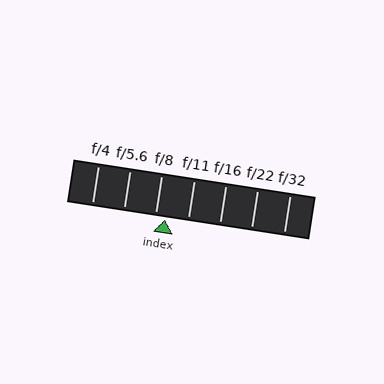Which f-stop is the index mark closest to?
The index mark is closest to f/8.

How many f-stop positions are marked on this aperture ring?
There are 7 f-stop positions marked.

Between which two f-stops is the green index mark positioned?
The index mark is between f/8 and f/11.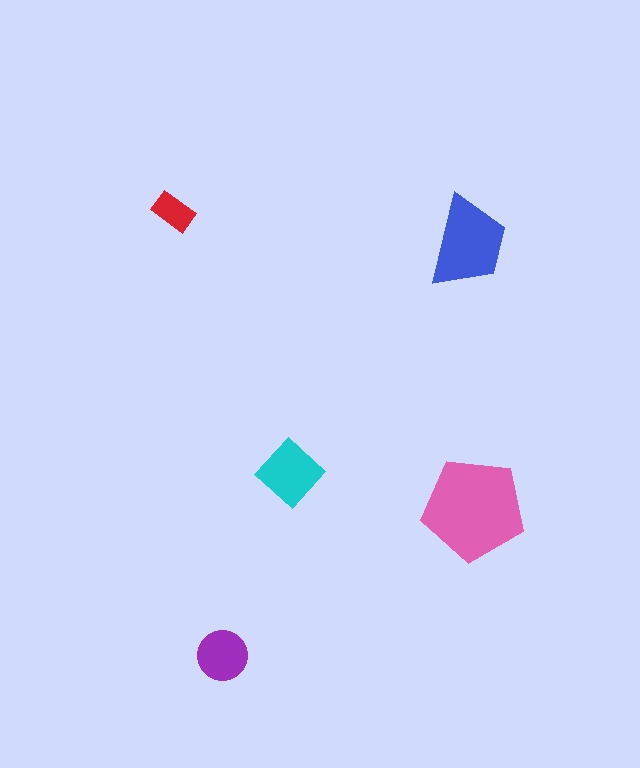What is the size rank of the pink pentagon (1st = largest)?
1st.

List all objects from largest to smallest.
The pink pentagon, the blue trapezoid, the cyan diamond, the purple circle, the red rectangle.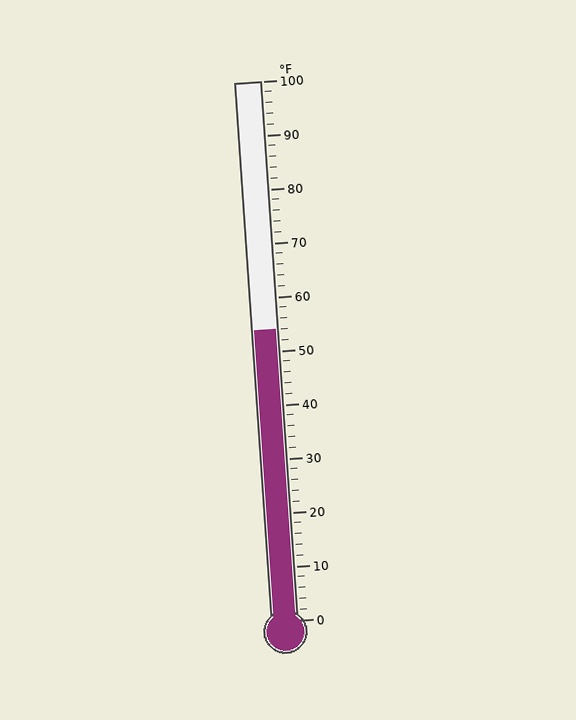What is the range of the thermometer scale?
The thermometer scale ranges from 0°F to 100°F.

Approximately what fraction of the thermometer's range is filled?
The thermometer is filled to approximately 55% of its range.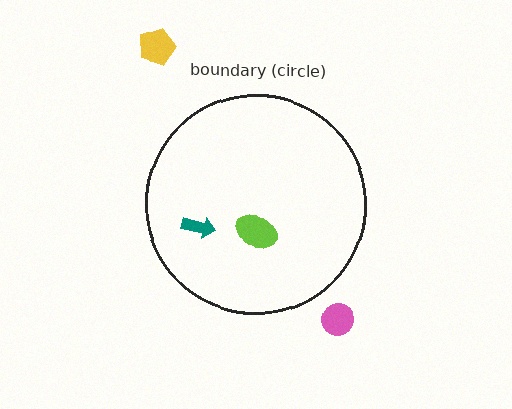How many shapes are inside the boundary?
2 inside, 2 outside.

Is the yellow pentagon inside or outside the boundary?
Outside.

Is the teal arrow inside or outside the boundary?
Inside.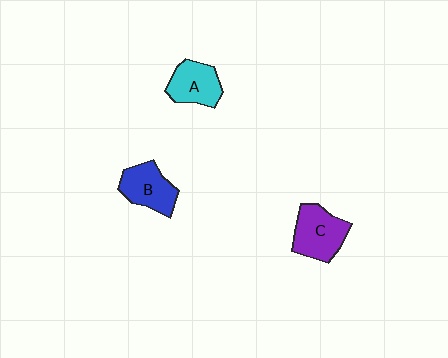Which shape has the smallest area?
Shape A (cyan).